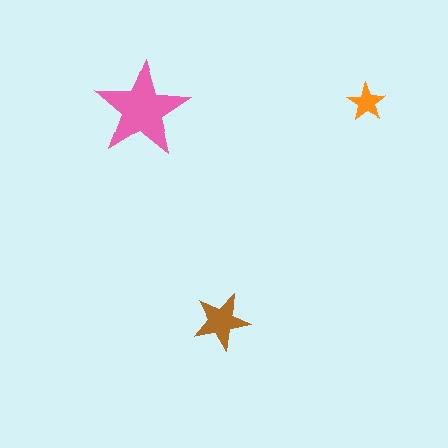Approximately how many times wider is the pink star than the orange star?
About 2.5 times wider.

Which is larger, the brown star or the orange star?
The brown one.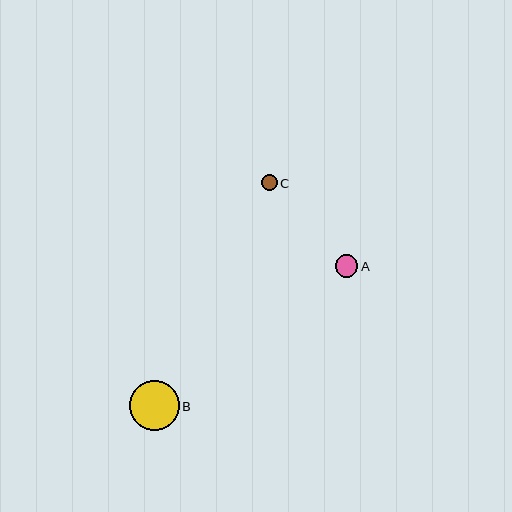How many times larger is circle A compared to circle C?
Circle A is approximately 1.4 times the size of circle C.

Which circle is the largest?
Circle B is the largest with a size of approximately 50 pixels.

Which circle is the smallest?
Circle C is the smallest with a size of approximately 16 pixels.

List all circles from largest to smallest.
From largest to smallest: B, A, C.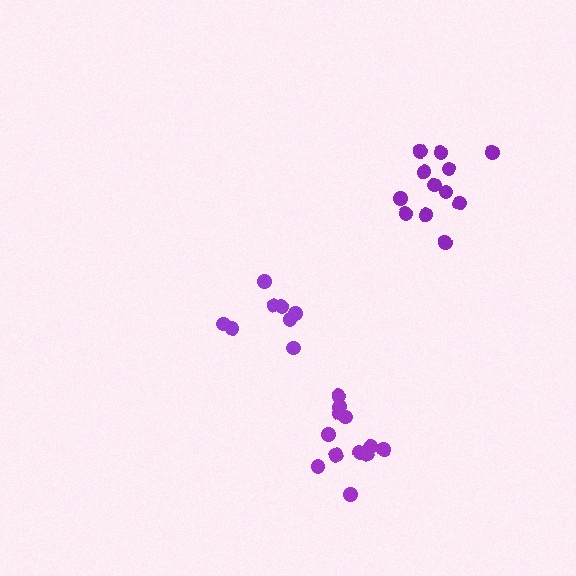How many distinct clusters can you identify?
There are 3 distinct clusters.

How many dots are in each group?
Group 1: 8 dots, Group 2: 12 dots, Group 3: 12 dots (32 total).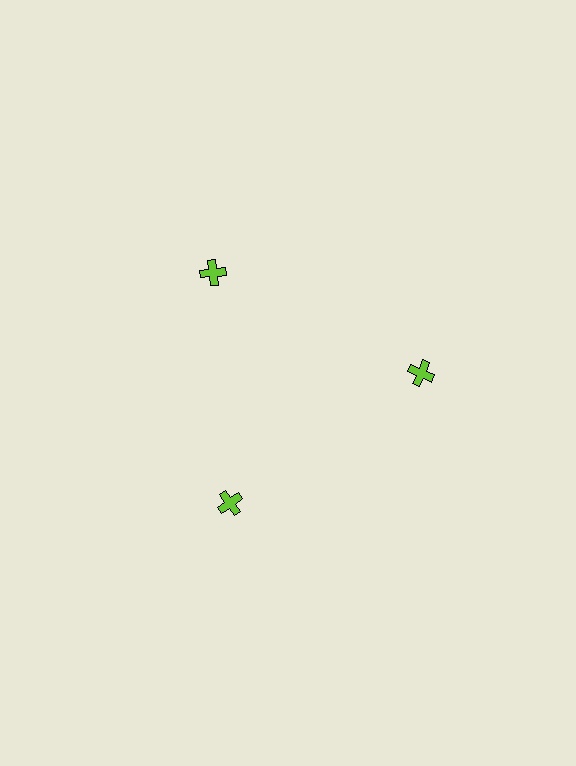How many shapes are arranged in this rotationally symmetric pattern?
There are 3 shapes, arranged in 3 groups of 1.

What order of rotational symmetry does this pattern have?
This pattern has 3-fold rotational symmetry.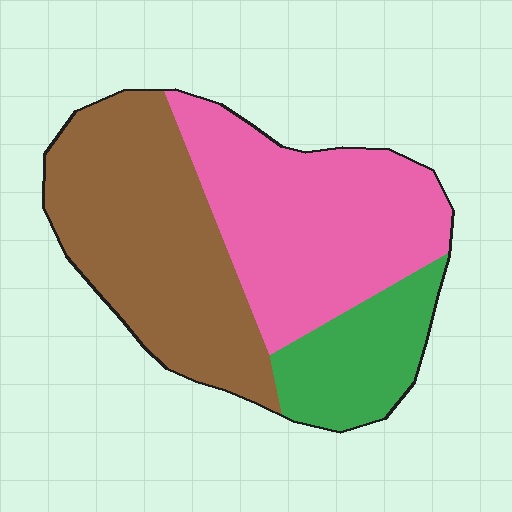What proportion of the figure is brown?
Brown takes up about two fifths (2/5) of the figure.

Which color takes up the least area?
Green, at roughly 20%.